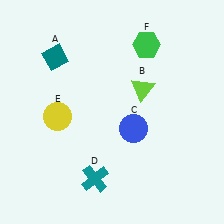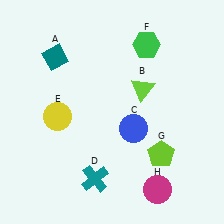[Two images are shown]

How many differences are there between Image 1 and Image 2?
There are 2 differences between the two images.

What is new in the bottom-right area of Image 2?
A lime pentagon (G) was added in the bottom-right area of Image 2.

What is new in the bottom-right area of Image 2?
A magenta circle (H) was added in the bottom-right area of Image 2.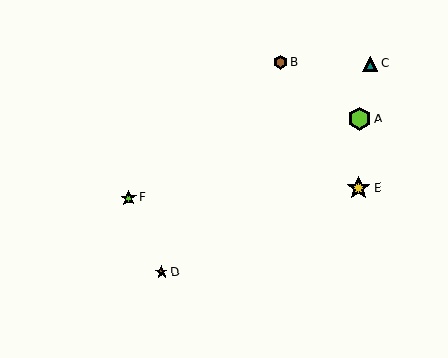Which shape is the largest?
The yellow star (labeled E) is the largest.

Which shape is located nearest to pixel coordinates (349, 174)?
The yellow star (labeled E) at (359, 188) is nearest to that location.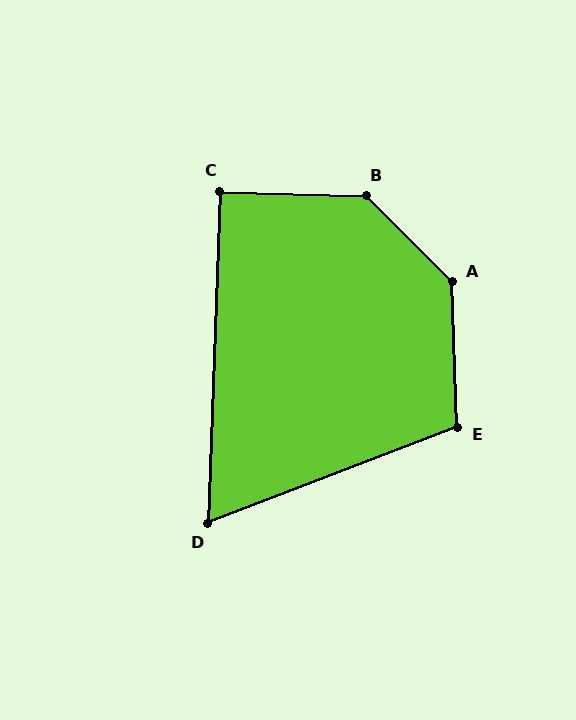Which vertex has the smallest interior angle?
D, at approximately 67 degrees.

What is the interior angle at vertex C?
Approximately 90 degrees (approximately right).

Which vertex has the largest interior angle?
A, at approximately 137 degrees.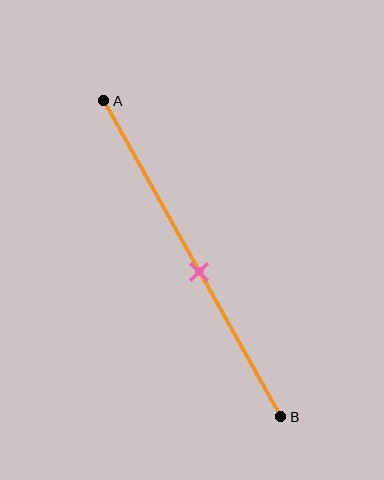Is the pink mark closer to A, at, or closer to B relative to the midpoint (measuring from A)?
The pink mark is closer to point B than the midpoint of segment AB.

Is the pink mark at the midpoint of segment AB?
No, the mark is at about 55% from A, not at the 50% midpoint.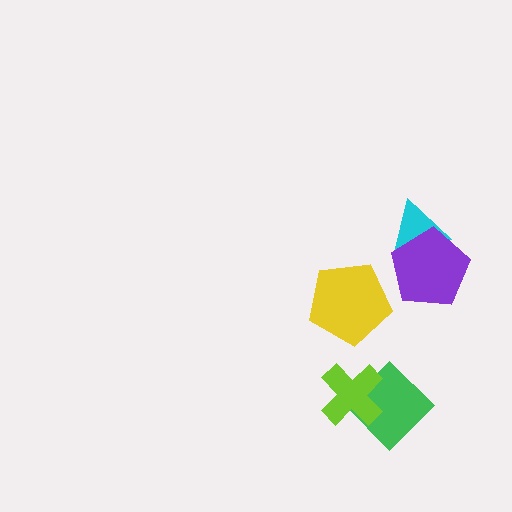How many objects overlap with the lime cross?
1 object overlaps with the lime cross.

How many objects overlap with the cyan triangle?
1 object overlaps with the cyan triangle.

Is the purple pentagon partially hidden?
No, no other shape covers it.